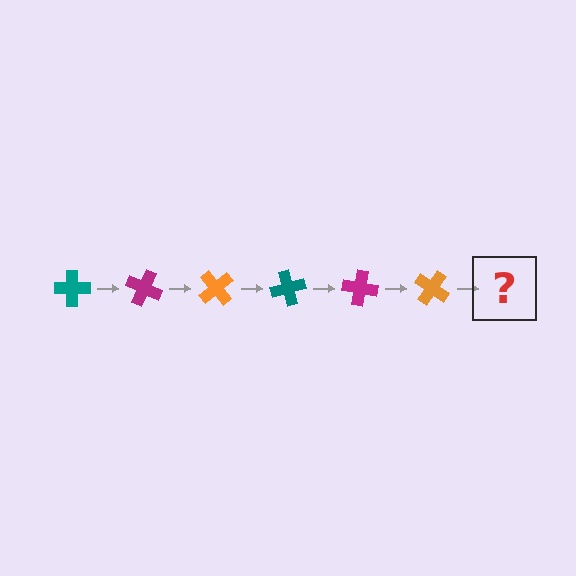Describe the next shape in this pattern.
It should be a teal cross, rotated 150 degrees from the start.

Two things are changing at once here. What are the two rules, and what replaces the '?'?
The two rules are that it rotates 25 degrees each step and the color cycles through teal, magenta, and orange. The '?' should be a teal cross, rotated 150 degrees from the start.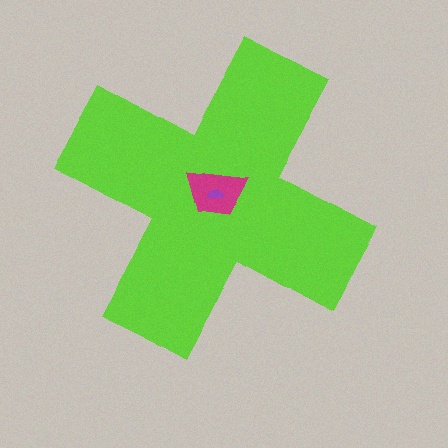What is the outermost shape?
The lime cross.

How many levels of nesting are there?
3.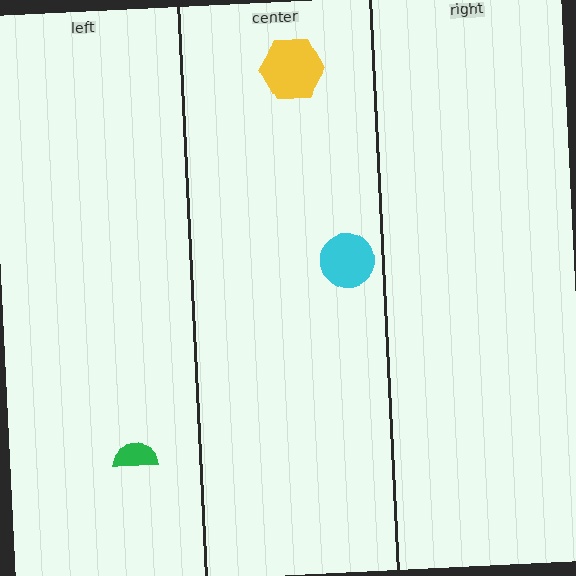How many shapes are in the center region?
2.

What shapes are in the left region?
The green semicircle.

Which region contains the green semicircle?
The left region.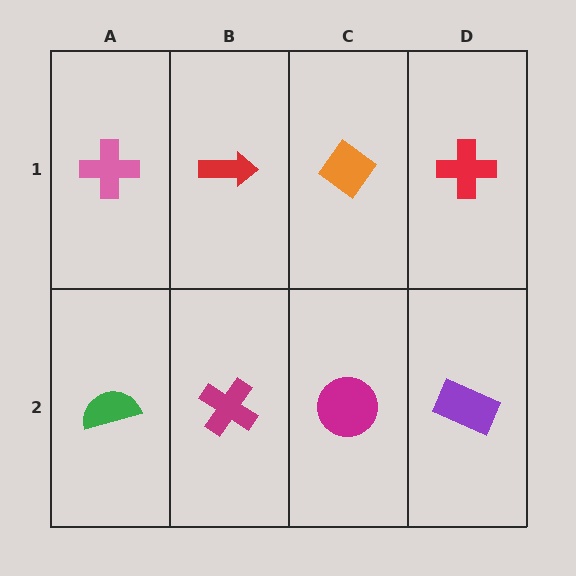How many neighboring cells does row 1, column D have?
2.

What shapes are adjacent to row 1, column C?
A magenta circle (row 2, column C), a red arrow (row 1, column B), a red cross (row 1, column D).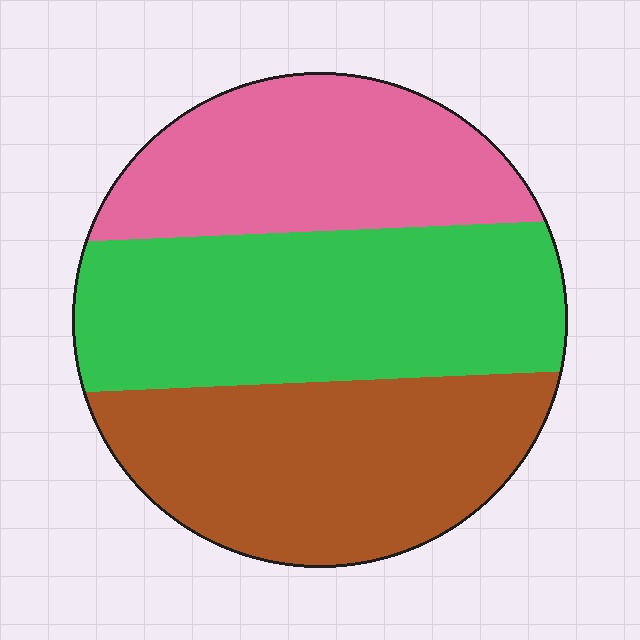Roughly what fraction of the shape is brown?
Brown covers about 35% of the shape.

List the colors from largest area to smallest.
From largest to smallest: green, brown, pink.